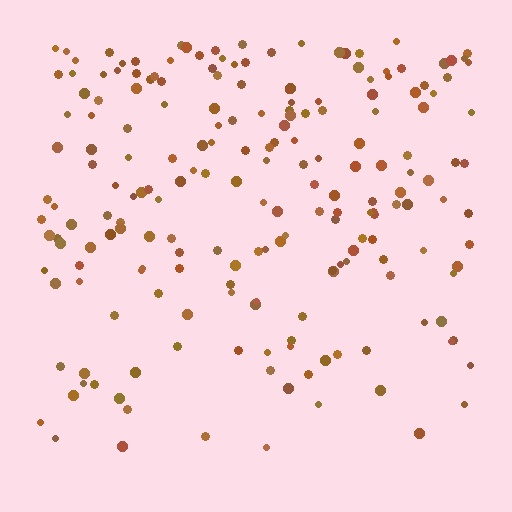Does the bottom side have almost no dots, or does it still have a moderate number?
Still a moderate number, just noticeably fewer than the top.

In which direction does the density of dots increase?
From bottom to top, with the top side densest.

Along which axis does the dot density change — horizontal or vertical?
Vertical.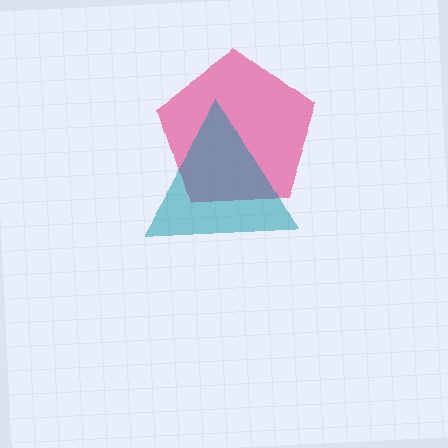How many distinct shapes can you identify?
There are 2 distinct shapes: a pink pentagon, a teal triangle.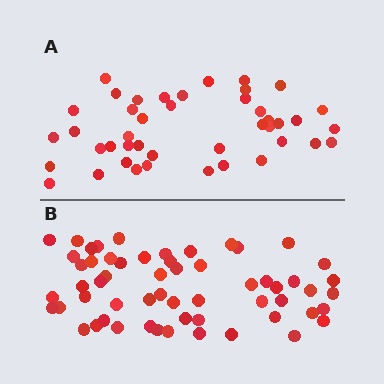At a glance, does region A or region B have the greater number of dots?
Region B (the bottom region) has more dots.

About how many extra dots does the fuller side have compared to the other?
Region B has approximately 15 more dots than region A.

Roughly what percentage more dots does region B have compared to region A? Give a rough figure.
About 35% more.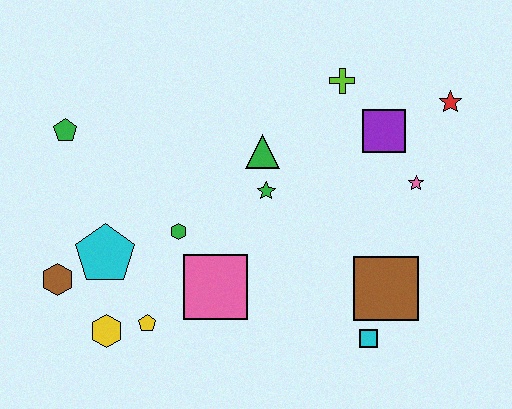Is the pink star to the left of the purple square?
No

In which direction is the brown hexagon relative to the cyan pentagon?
The brown hexagon is to the left of the cyan pentagon.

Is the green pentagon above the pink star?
Yes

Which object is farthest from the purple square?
The brown hexagon is farthest from the purple square.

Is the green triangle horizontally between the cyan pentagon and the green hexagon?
No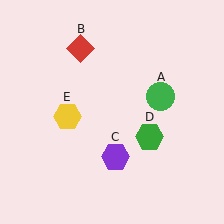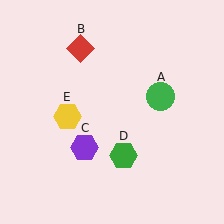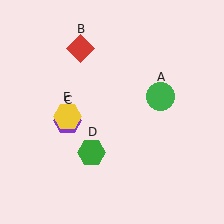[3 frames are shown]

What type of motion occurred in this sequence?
The purple hexagon (object C), green hexagon (object D) rotated clockwise around the center of the scene.